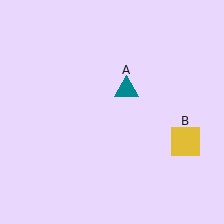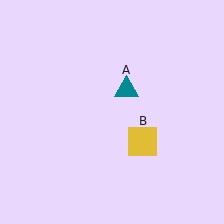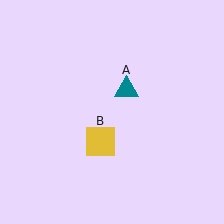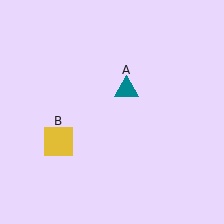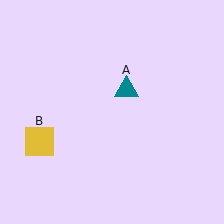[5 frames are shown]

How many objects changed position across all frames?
1 object changed position: yellow square (object B).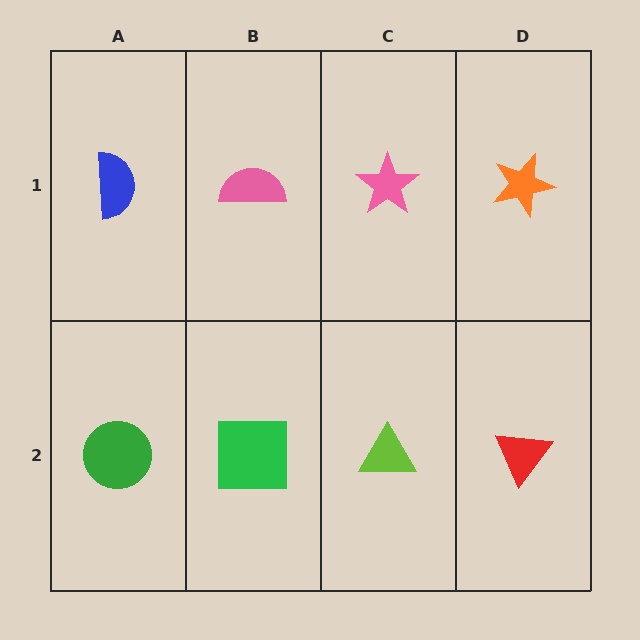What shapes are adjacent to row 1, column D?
A red triangle (row 2, column D), a pink star (row 1, column C).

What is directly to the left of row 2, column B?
A green circle.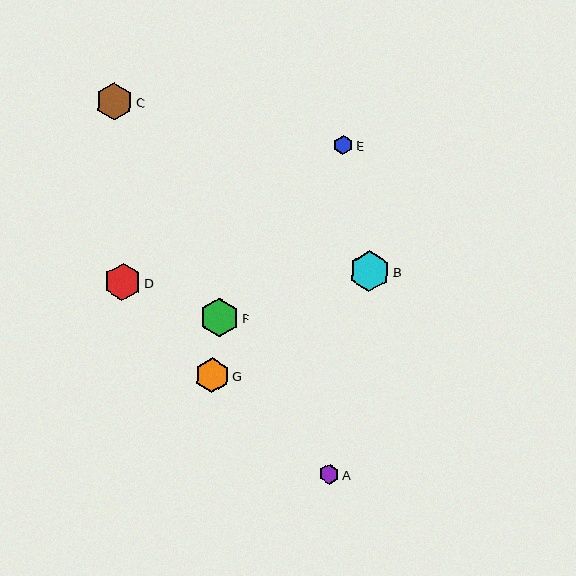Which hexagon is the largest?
Hexagon B is the largest with a size of approximately 41 pixels.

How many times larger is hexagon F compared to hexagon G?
Hexagon F is approximately 1.2 times the size of hexagon G.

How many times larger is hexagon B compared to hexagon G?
Hexagon B is approximately 1.2 times the size of hexagon G.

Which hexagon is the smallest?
Hexagon E is the smallest with a size of approximately 19 pixels.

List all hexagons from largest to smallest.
From largest to smallest: B, F, D, C, G, A, E.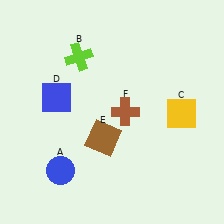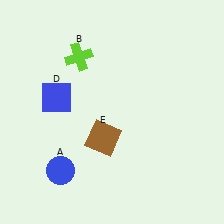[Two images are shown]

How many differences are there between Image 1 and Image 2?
There are 2 differences between the two images.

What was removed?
The brown cross (F), the yellow square (C) were removed in Image 2.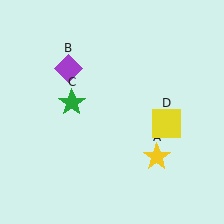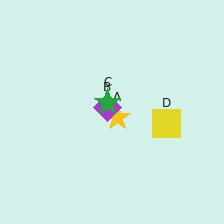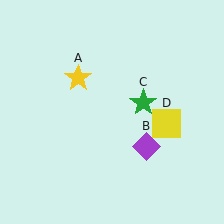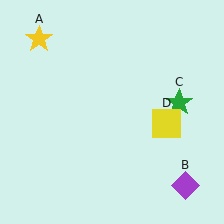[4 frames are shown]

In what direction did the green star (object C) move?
The green star (object C) moved right.